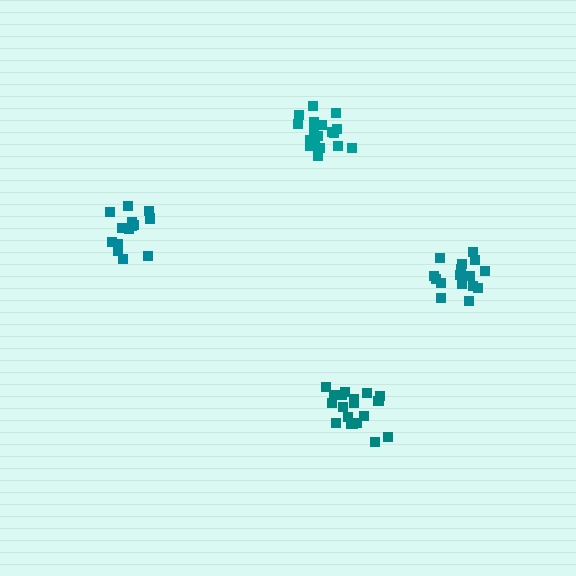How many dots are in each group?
Group 1: 19 dots, Group 2: 19 dots, Group 3: 16 dots, Group 4: 15 dots (69 total).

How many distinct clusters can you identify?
There are 4 distinct clusters.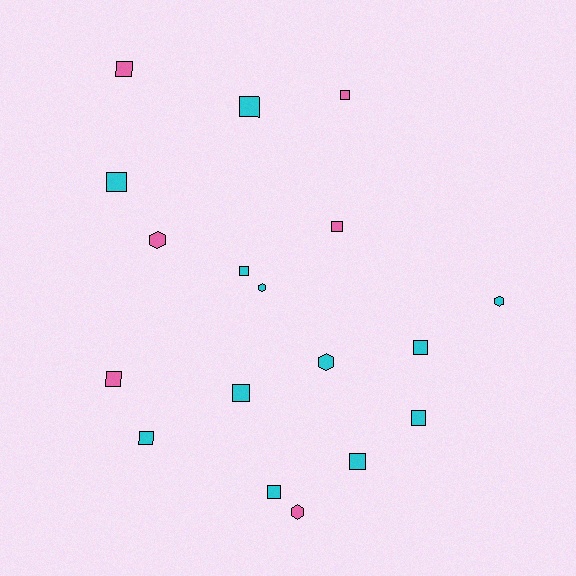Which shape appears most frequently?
Square, with 13 objects.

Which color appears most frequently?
Cyan, with 12 objects.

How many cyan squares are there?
There are 9 cyan squares.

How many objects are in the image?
There are 18 objects.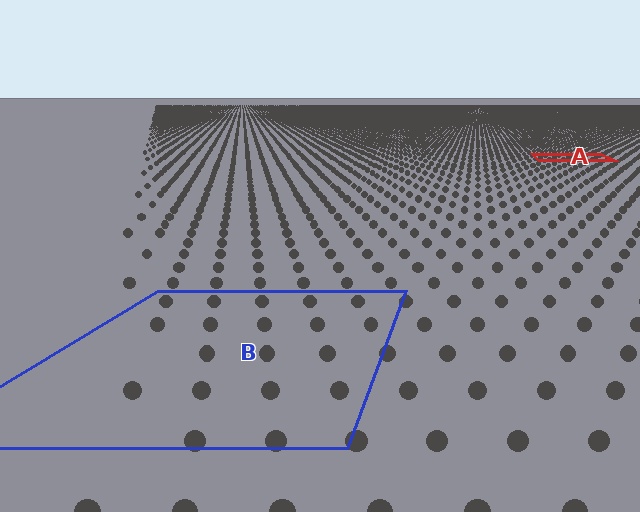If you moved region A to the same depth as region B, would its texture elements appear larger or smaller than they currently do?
They would appear larger. At a closer depth, the same texture elements are projected at a bigger on-screen size.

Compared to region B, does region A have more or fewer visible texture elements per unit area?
Region A has more texture elements per unit area — they are packed more densely because it is farther away.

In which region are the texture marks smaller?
The texture marks are smaller in region A, because it is farther away.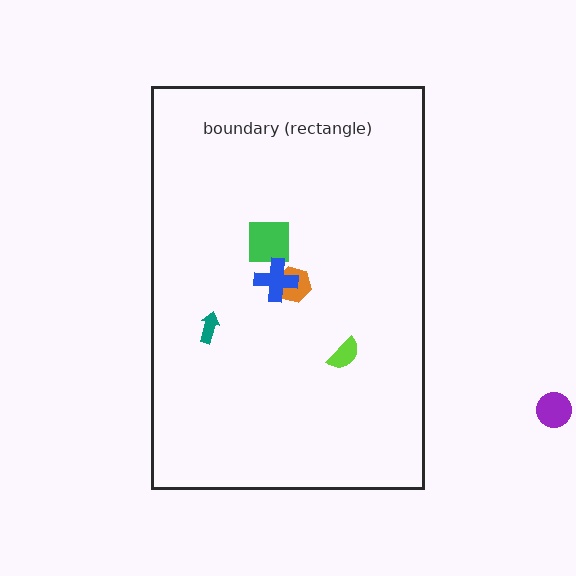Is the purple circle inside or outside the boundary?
Outside.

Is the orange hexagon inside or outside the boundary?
Inside.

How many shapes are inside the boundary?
6 inside, 1 outside.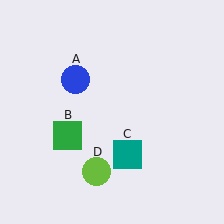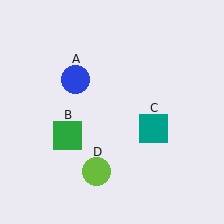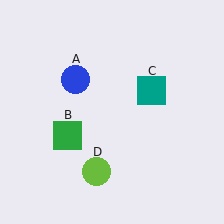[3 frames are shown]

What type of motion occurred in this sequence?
The teal square (object C) rotated counterclockwise around the center of the scene.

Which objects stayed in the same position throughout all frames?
Blue circle (object A) and green square (object B) and lime circle (object D) remained stationary.